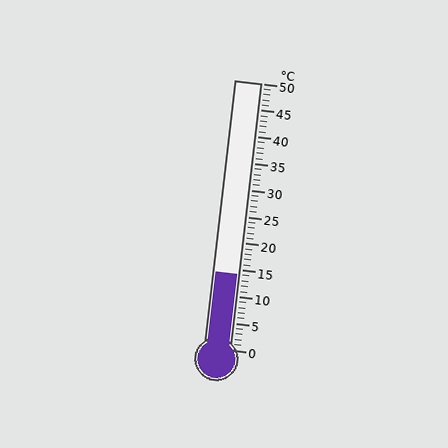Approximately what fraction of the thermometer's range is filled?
The thermometer is filled to approximately 30% of its range.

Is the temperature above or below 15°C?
The temperature is below 15°C.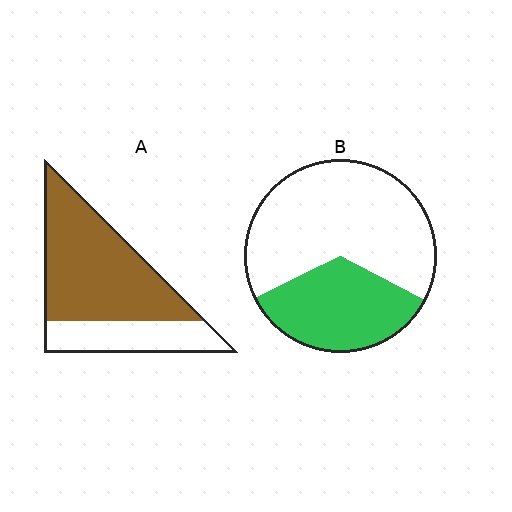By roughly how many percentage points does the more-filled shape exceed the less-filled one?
By roughly 35 percentage points (A over B).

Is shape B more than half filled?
No.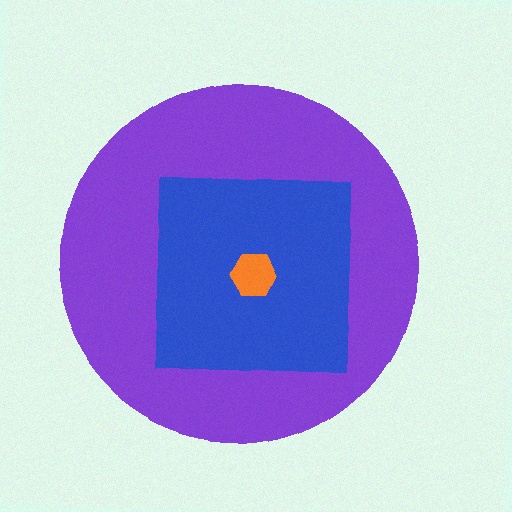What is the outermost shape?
The purple circle.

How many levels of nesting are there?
3.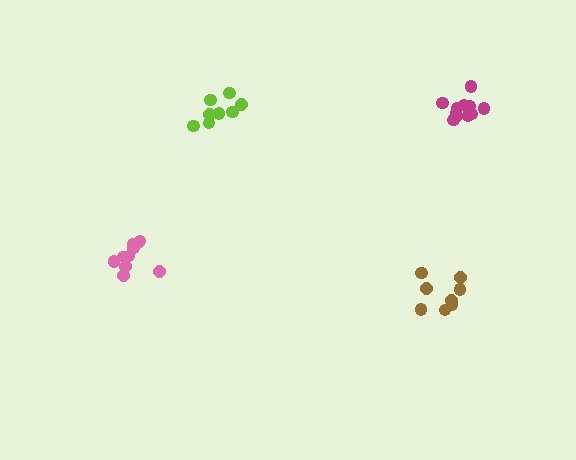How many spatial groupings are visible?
There are 4 spatial groupings.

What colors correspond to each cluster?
The clusters are colored: magenta, brown, pink, lime.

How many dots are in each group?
Group 1: 11 dots, Group 2: 8 dots, Group 3: 10 dots, Group 4: 8 dots (37 total).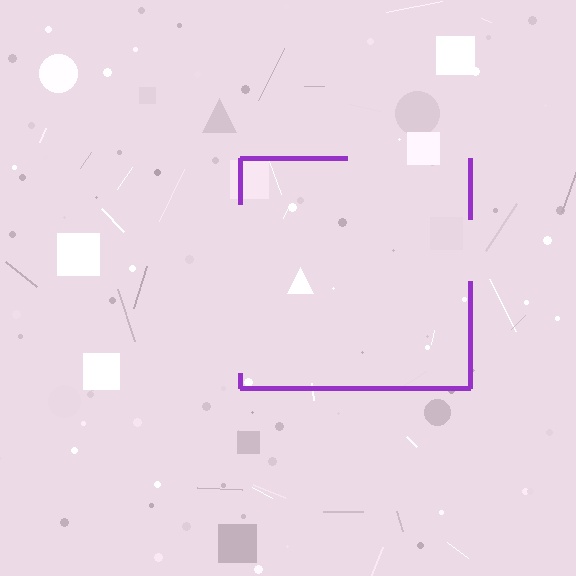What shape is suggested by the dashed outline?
The dashed outline suggests a square.